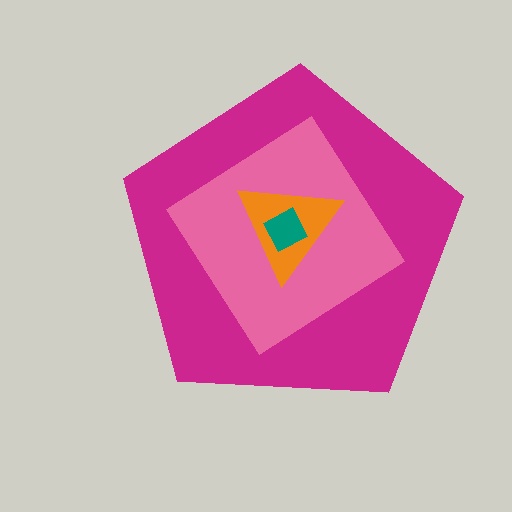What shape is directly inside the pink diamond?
The orange triangle.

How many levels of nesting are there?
4.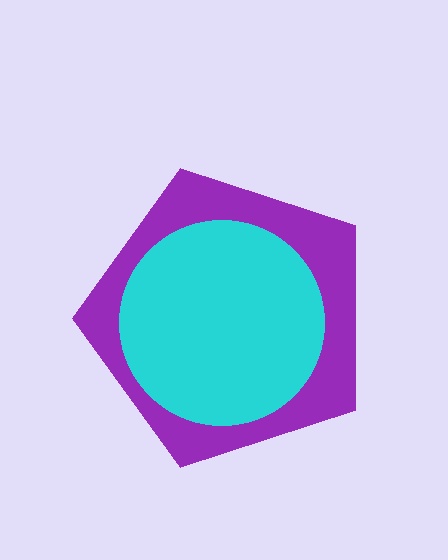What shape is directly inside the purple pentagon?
The cyan circle.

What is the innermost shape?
The cyan circle.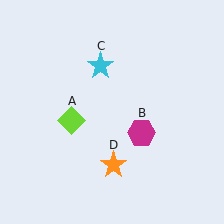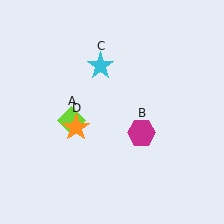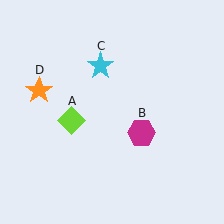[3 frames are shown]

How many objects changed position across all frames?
1 object changed position: orange star (object D).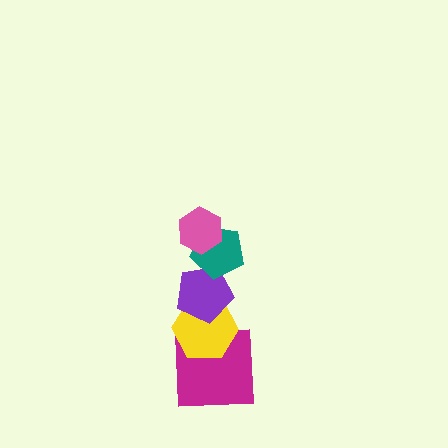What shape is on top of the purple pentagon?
The teal pentagon is on top of the purple pentagon.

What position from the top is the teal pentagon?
The teal pentagon is 2nd from the top.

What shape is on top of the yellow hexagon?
The purple pentagon is on top of the yellow hexagon.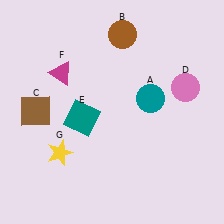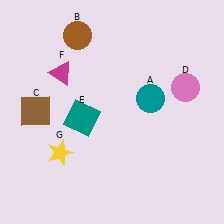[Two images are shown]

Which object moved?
The brown circle (B) moved left.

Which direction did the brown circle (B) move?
The brown circle (B) moved left.